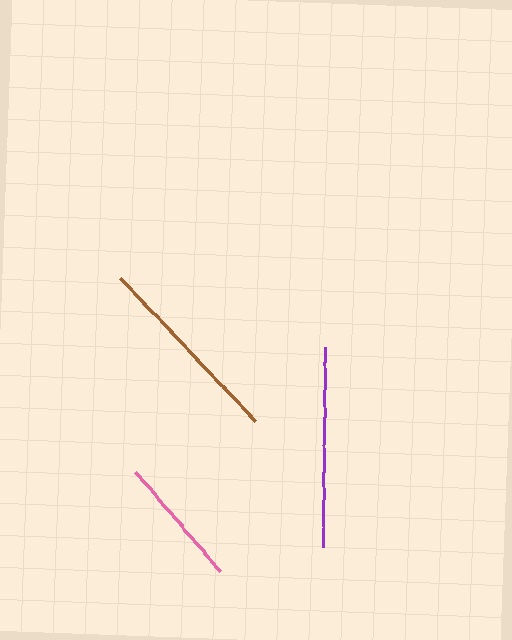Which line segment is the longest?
The purple line is the longest at approximately 200 pixels.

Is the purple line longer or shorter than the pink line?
The purple line is longer than the pink line.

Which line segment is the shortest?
The pink line is the shortest at approximately 129 pixels.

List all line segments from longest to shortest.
From longest to shortest: purple, brown, pink.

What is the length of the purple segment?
The purple segment is approximately 200 pixels long.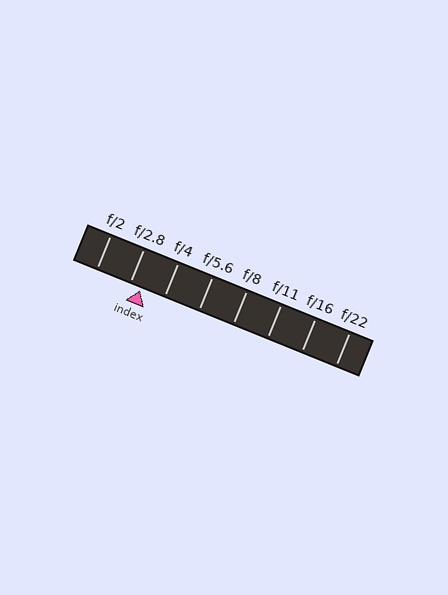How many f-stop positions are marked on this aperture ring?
There are 8 f-stop positions marked.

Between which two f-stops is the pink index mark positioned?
The index mark is between f/2.8 and f/4.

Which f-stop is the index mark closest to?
The index mark is closest to f/2.8.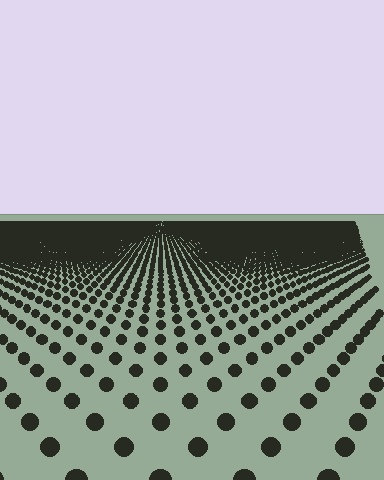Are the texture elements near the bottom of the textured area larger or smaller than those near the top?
Larger. Near the bottom, elements are closer to the viewer and appear at a bigger on-screen size.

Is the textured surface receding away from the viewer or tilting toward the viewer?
The surface is receding away from the viewer. Texture elements get smaller and denser toward the top.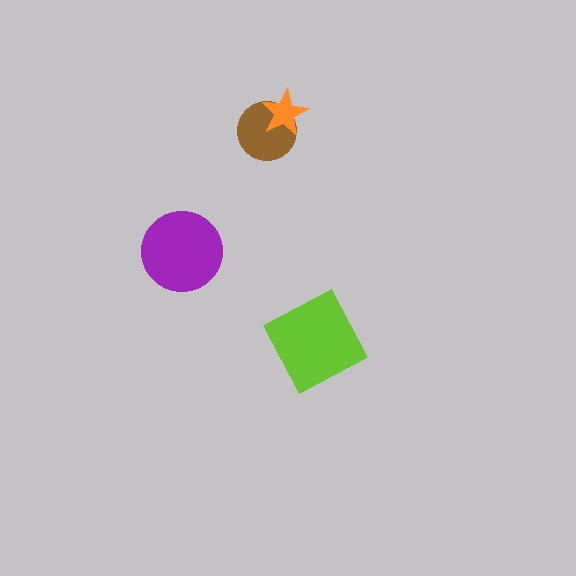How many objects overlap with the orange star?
1 object overlaps with the orange star.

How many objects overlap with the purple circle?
0 objects overlap with the purple circle.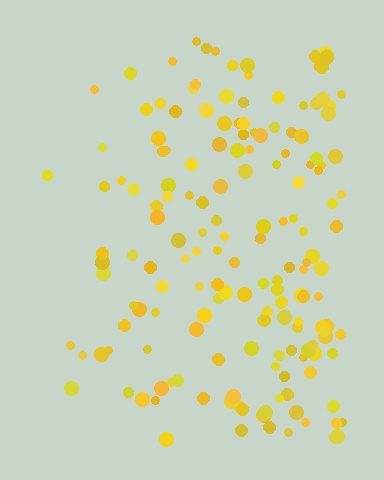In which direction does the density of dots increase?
From left to right, with the right side densest.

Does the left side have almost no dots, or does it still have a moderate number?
Still a moderate number, just noticeably fewer than the right.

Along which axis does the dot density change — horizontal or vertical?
Horizontal.